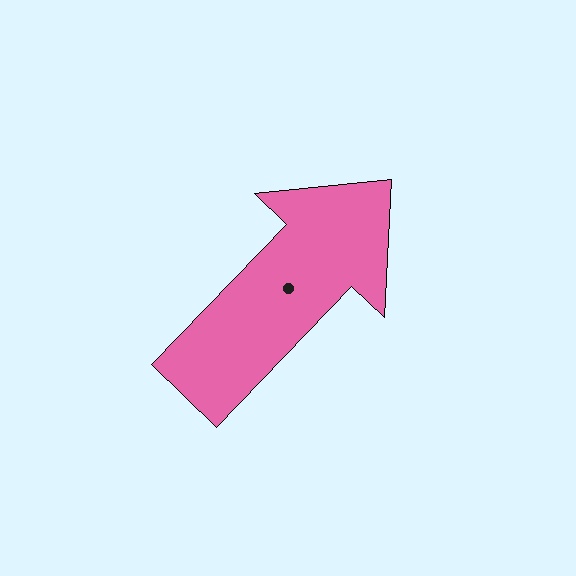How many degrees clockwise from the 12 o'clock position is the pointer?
Approximately 44 degrees.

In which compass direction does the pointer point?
Northeast.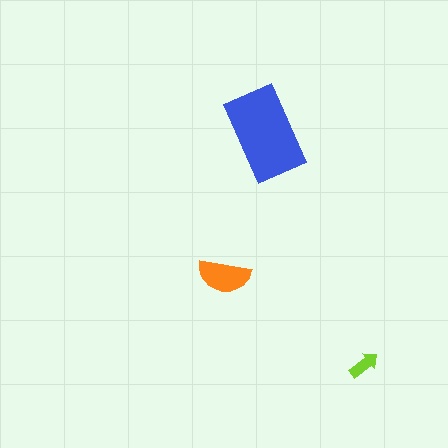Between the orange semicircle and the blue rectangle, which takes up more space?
The blue rectangle.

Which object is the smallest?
The lime arrow.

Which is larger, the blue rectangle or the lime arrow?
The blue rectangle.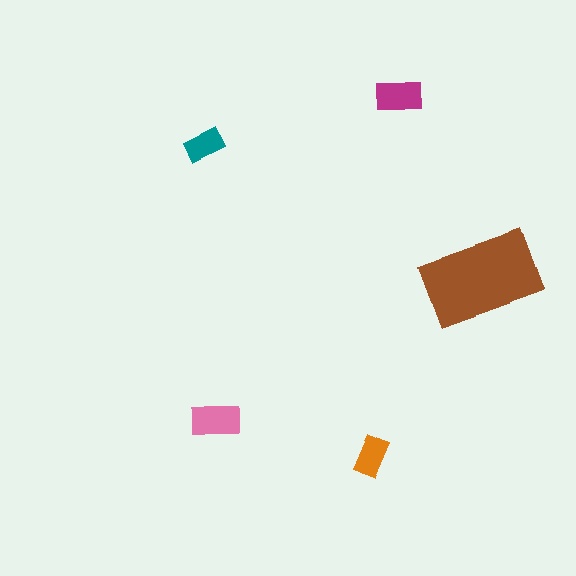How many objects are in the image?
There are 5 objects in the image.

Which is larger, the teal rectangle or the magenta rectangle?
The magenta one.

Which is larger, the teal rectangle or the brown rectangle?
The brown one.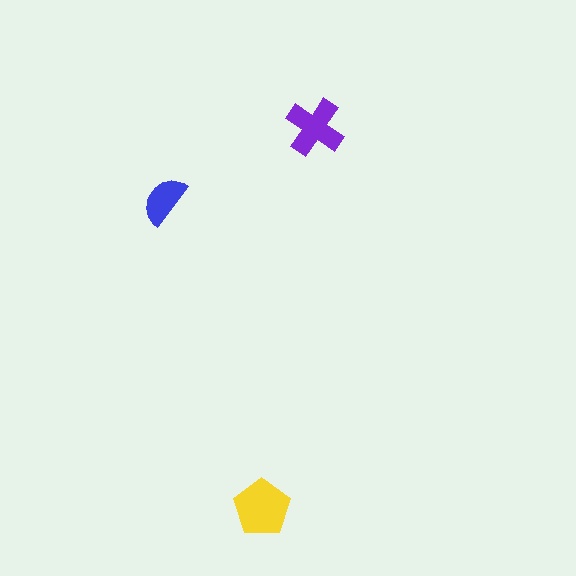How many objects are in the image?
There are 3 objects in the image.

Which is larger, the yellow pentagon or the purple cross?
The yellow pentagon.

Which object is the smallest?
The blue semicircle.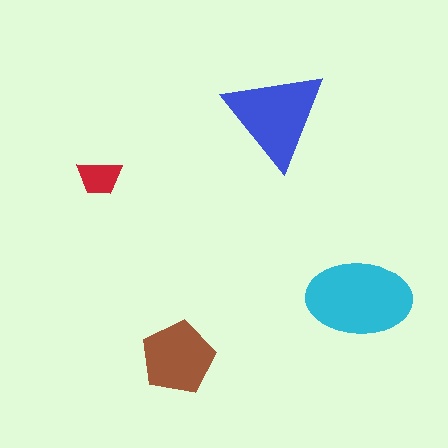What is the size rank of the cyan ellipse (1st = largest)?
1st.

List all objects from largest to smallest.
The cyan ellipse, the blue triangle, the brown pentagon, the red trapezoid.